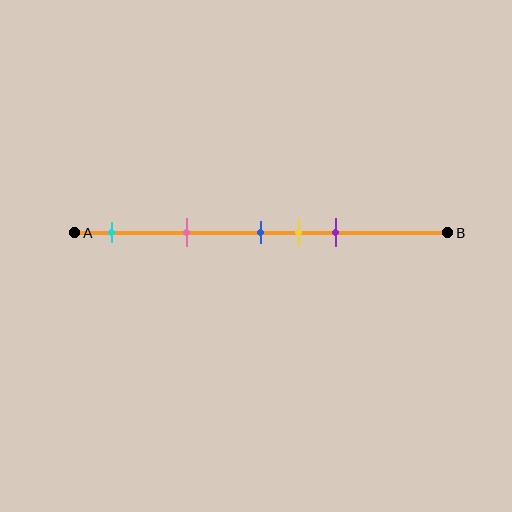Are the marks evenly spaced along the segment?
No, the marks are not evenly spaced.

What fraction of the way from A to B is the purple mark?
The purple mark is approximately 70% (0.7) of the way from A to B.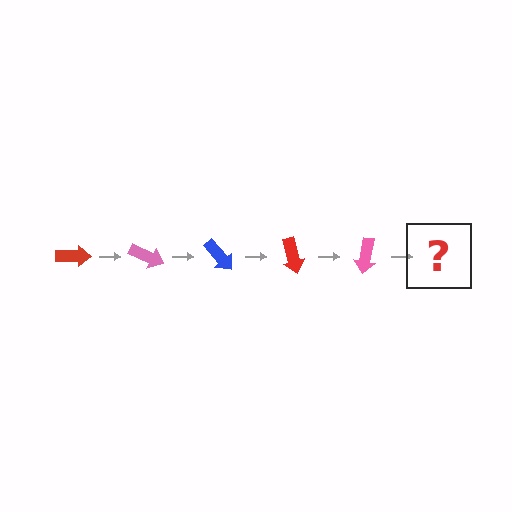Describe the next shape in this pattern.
It should be a blue arrow, rotated 125 degrees from the start.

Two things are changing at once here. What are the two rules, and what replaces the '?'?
The two rules are that it rotates 25 degrees each step and the color cycles through red, pink, and blue. The '?' should be a blue arrow, rotated 125 degrees from the start.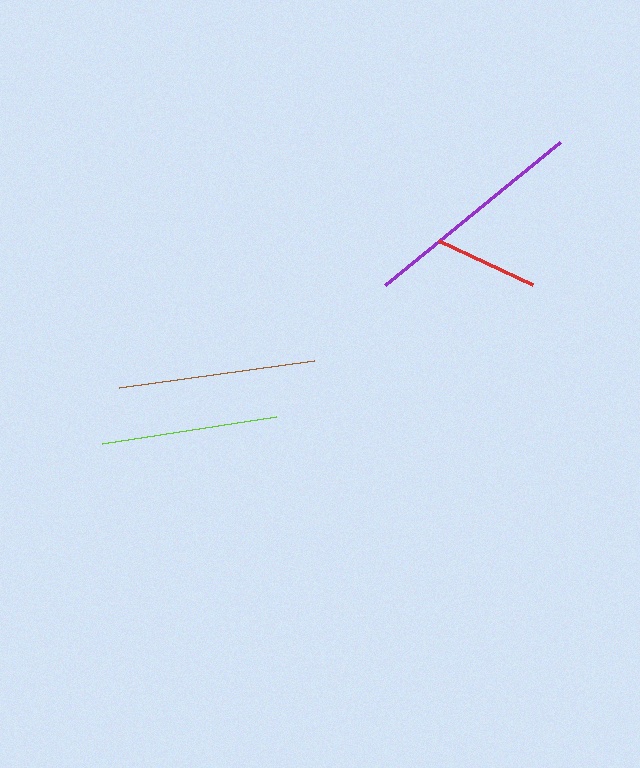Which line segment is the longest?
The purple line is the longest at approximately 226 pixels.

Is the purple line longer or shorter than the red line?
The purple line is longer than the red line.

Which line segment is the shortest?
The red line is the shortest at approximately 104 pixels.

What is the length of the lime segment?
The lime segment is approximately 176 pixels long.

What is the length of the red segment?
The red segment is approximately 104 pixels long.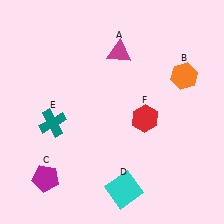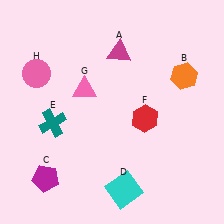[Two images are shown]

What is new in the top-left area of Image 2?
A pink triangle (G) was added in the top-left area of Image 2.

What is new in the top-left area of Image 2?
A pink circle (H) was added in the top-left area of Image 2.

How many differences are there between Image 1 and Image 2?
There are 2 differences between the two images.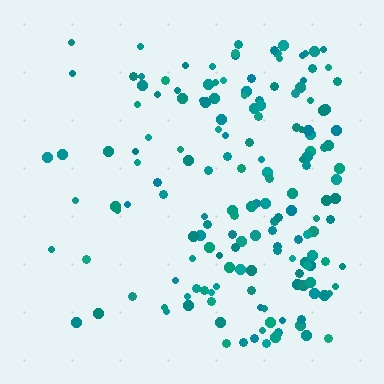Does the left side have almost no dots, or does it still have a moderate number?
Still a moderate number, just noticeably fewer than the right.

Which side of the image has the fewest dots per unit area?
The left.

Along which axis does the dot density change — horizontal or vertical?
Horizontal.